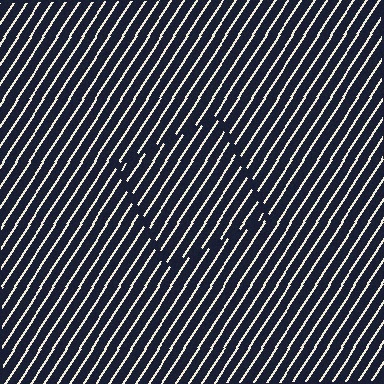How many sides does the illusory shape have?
4 sides — the line-ends trace a square.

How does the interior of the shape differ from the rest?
The interior of the shape contains the same grating, shifted by half a period — the contour is defined by the phase discontinuity where line-ends from the inner and outer gratings abut.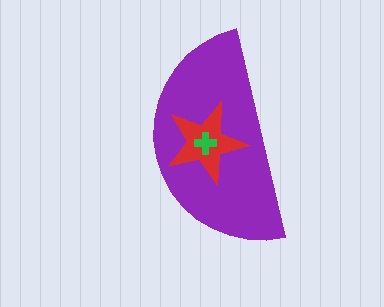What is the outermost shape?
The purple semicircle.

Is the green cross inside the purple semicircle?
Yes.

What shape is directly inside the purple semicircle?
The red star.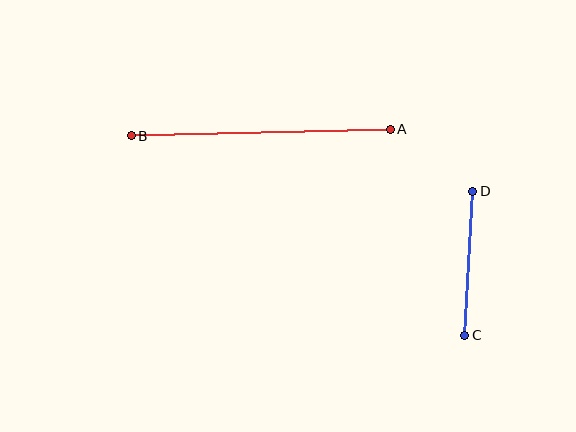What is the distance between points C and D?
The distance is approximately 144 pixels.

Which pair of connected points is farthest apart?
Points A and B are farthest apart.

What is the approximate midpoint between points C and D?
The midpoint is at approximately (469, 263) pixels.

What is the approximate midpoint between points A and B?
The midpoint is at approximately (261, 133) pixels.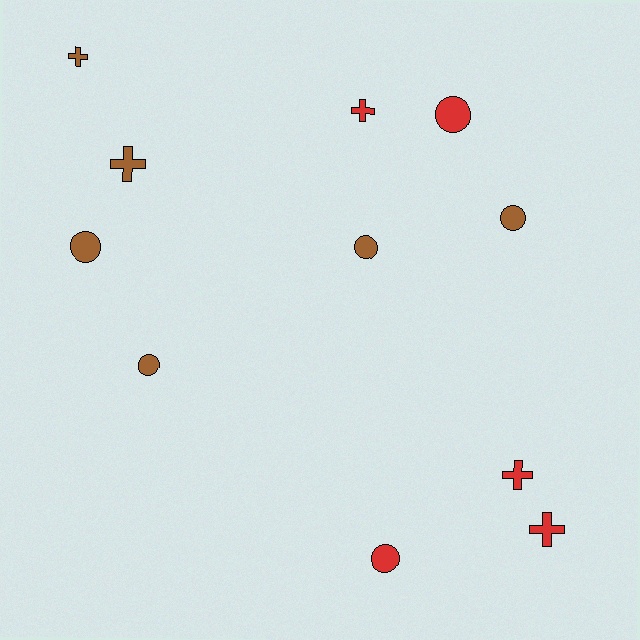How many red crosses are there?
There are 3 red crosses.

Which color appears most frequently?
Brown, with 6 objects.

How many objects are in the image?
There are 11 objects.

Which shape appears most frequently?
Circle, with 6 objects.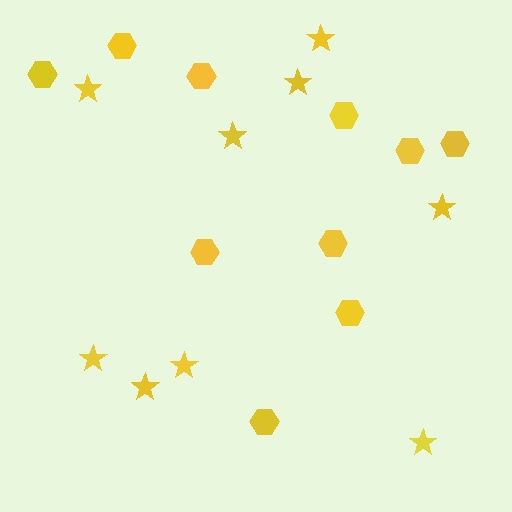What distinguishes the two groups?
There are 2 groups: one group of hexagons (10) and one group of stars (9).